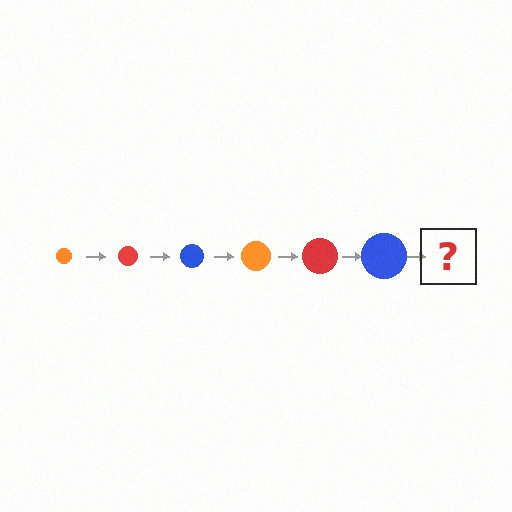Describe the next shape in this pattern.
It should be an orange circle, larger than the previous one.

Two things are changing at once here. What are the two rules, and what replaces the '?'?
The two rules are that the circle grows larger each step and the color cycles through orange, red, and blue. The '?' should be an orange circle, larger than the previous one.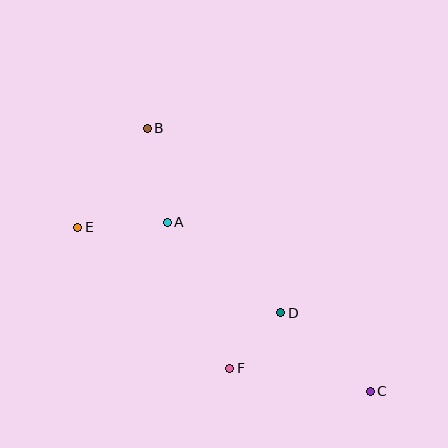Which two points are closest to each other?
Points D and F are closest to each other.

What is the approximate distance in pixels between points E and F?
The distance between E and F is approximately 207 pixels.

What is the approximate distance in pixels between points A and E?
The distance between A and E is approximately 90 pixels.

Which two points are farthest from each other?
Points B and C are farthest from each other.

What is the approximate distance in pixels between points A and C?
The distance between A and C is approximately 264 pixels.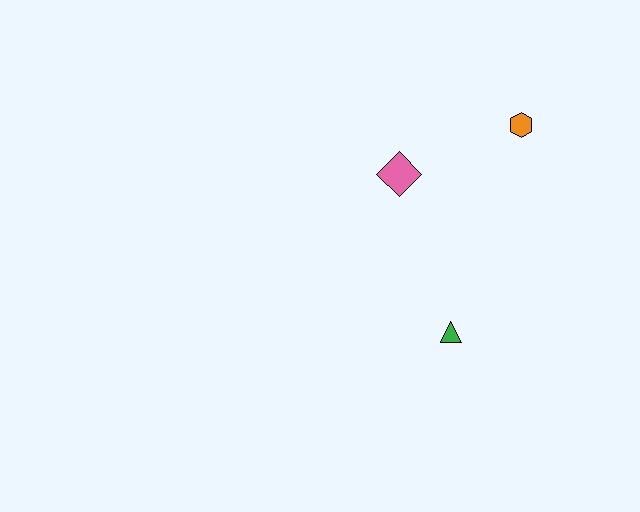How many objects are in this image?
There are 3 objects.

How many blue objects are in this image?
There are no blue objects.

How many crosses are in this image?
There are no crosses.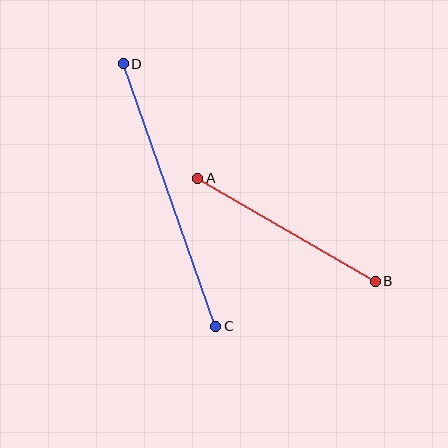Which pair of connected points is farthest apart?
Points C and D are farthest apart.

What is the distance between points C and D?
The distance is approximately 278 pixels.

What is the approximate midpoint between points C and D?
The midpoint is at approximately (169, 195) pixels.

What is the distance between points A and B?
The distance is approximately 205 pixels.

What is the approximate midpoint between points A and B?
The midpoint is at approximately (286, 230) pixels.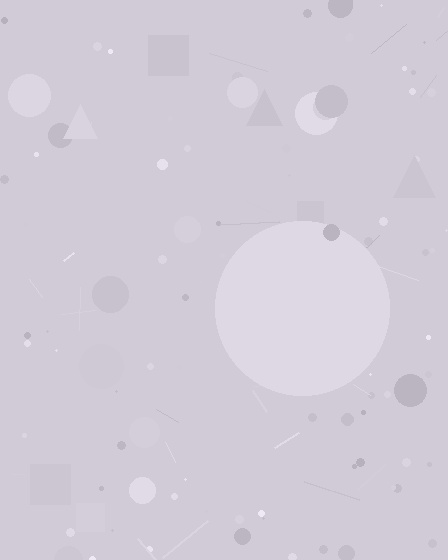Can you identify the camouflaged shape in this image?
The camouflaged shape is a circle.